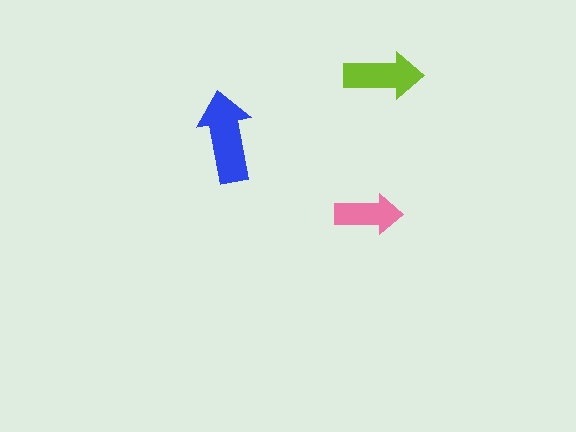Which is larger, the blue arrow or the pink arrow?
The blue one.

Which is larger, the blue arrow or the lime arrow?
The blue one.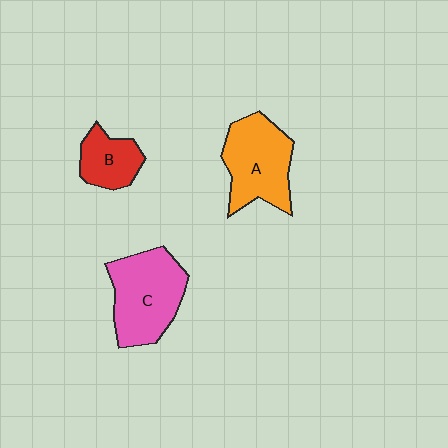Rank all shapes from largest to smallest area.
From largest to smallest: C (pink), A (orange), B (red).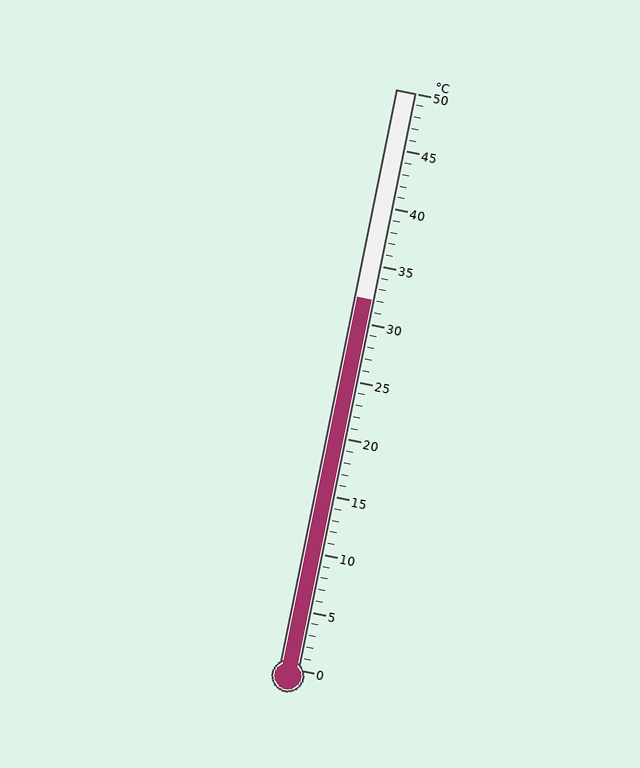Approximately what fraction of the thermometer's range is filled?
The thermometer is filled to approximately 65% of its range.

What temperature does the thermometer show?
The thermometer shows approximately 32°C.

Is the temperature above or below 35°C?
The temperature is below 35°C.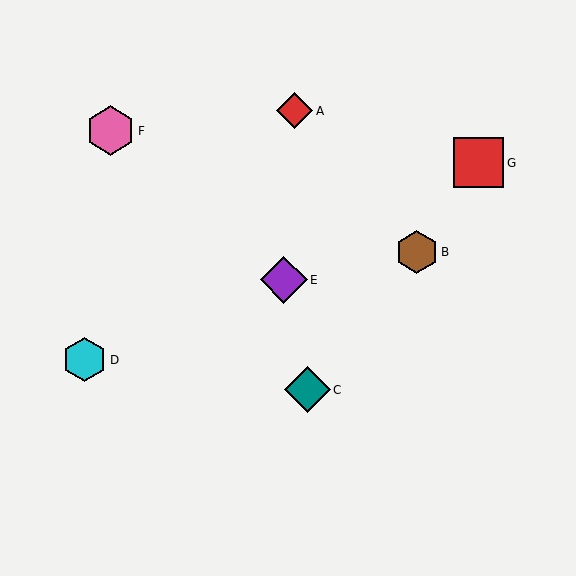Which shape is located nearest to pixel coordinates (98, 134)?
The pink hexagon (labeled F) at (111, 131) is nearest to that location.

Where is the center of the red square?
The center of the red square is at (479, 163).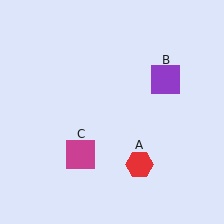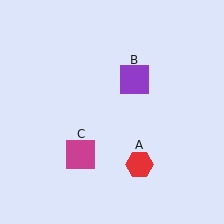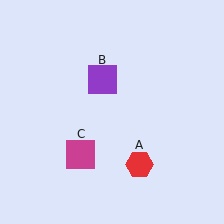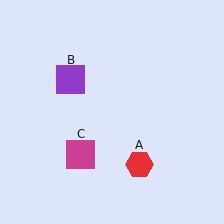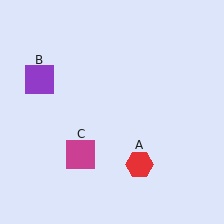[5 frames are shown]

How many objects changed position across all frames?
1 object changed position: purple square (object B).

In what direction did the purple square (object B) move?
The purple square (object B) moved left.